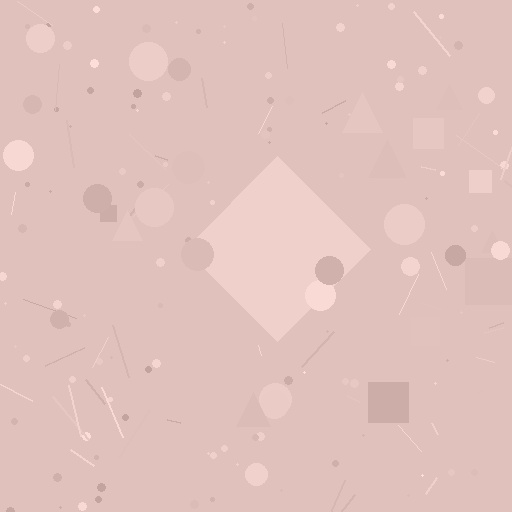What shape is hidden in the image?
A diamond is hidden in the image.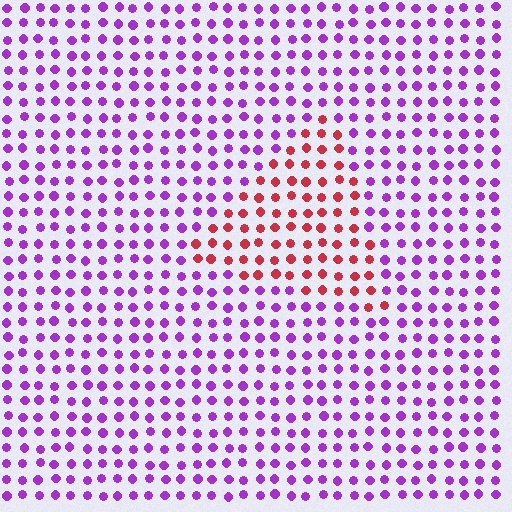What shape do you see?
I see a triangle.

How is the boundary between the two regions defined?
The boundary is defined purely by a slight shift in hue (about 66 degrees). Spacing, size, and orientation are identical on both sides.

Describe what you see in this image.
The image is filled with small purple elements in a uniform arrangement. A triangle-shaped region is visible where the elements are tinted to a slightly different hue, forming a subtle color boundary.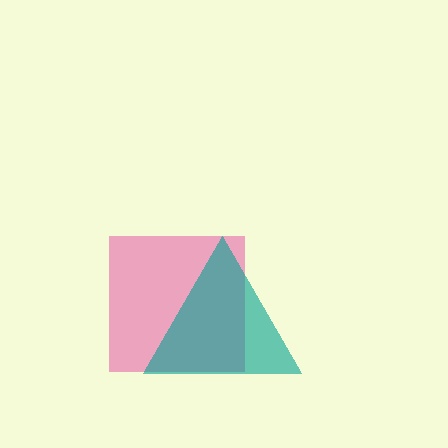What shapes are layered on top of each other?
The layered shapes are: a pink square, a teal triangle.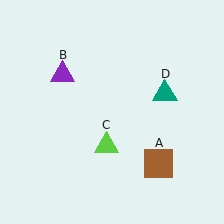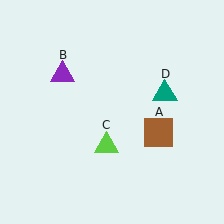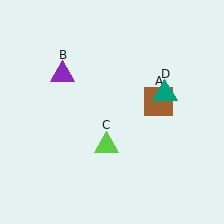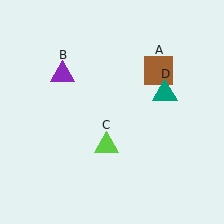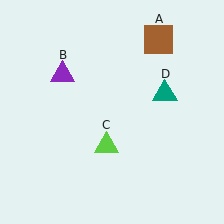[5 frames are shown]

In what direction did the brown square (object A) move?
The brown square (object A) moved up.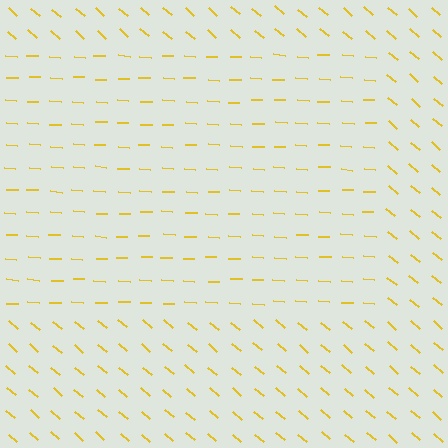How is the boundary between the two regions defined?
The boundary is defined purely by a change in line orientation (approximately 37 degrees difference). All lines are the same color and thickness.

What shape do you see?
I see a rectangle.